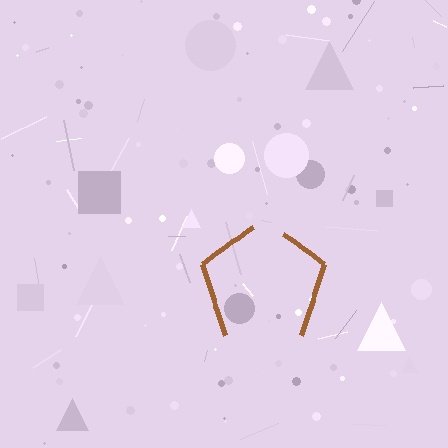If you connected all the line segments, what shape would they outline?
They would outline a pentagon.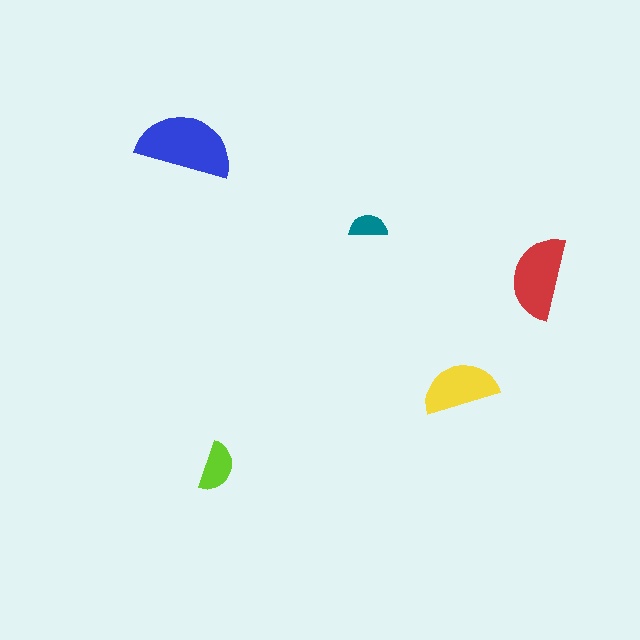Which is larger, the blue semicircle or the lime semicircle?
The blue one.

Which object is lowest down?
The lime semicircle is bottommost.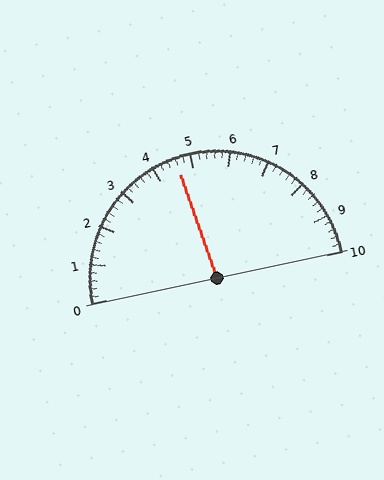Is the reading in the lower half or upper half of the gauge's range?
The reading is in the lower half of the range (0 to 10).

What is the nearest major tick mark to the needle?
The nearest major tick mark is 5.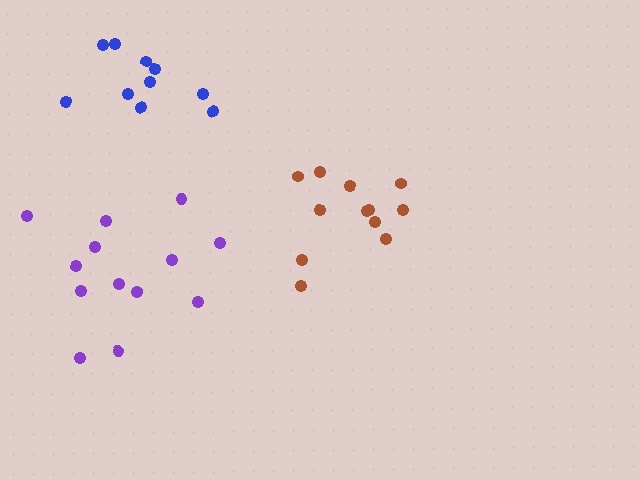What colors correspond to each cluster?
The clusters are colored: brown, blue, purple.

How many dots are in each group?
Group 1: 12 dots, Group 2: 10 dots, Group 3: 13 dots (35 total).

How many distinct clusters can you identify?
There are 3 distinct clusters.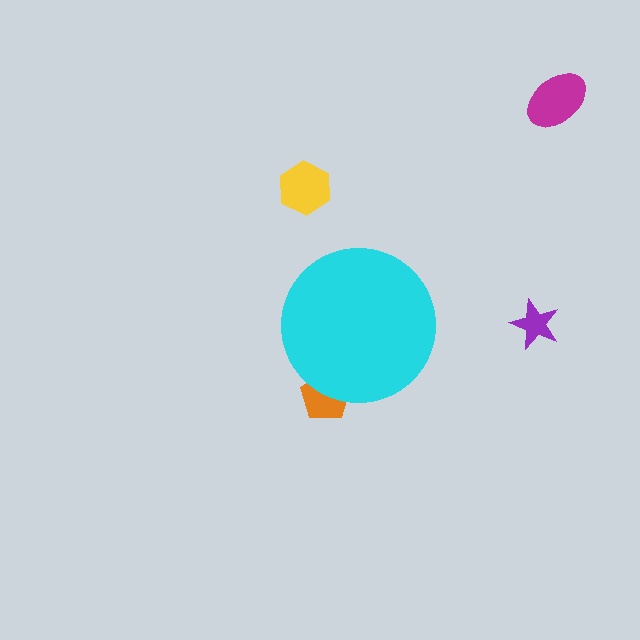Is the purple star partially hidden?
No, the purple star is fully visible.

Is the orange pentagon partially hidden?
Yes, the orange pentagon is partially hidden behind the cyan circle.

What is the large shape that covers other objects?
A cyan circle.